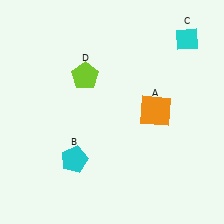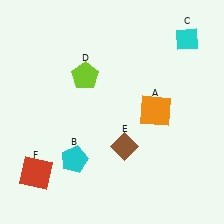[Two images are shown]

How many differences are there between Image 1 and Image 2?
There are 2 differences between the two images.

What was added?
A brown diamond (E), a red square (F) were added in Image 2.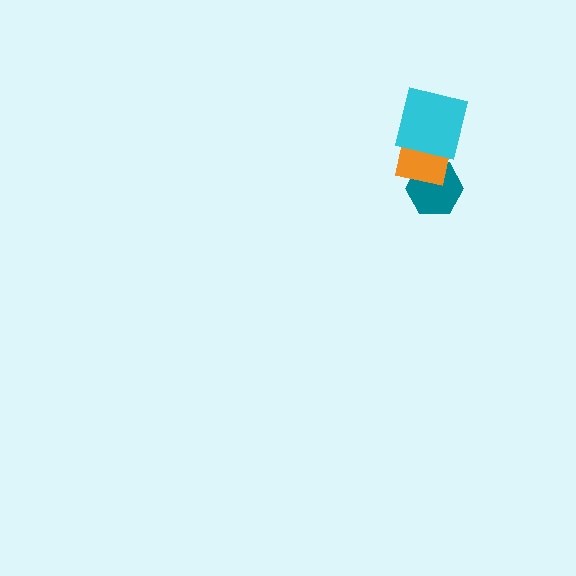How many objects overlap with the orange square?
2 objects overlap with the orange square.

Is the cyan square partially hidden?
No, no other shape covers it.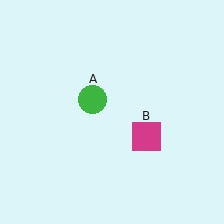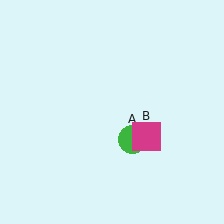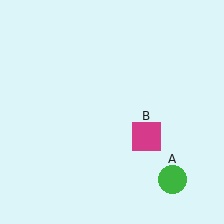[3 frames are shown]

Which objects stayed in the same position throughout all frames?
Magenta square (object B) remained stationary.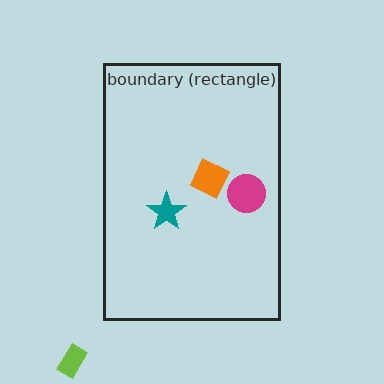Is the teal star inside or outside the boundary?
Inside.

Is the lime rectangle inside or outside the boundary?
Outside.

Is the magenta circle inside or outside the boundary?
Inside.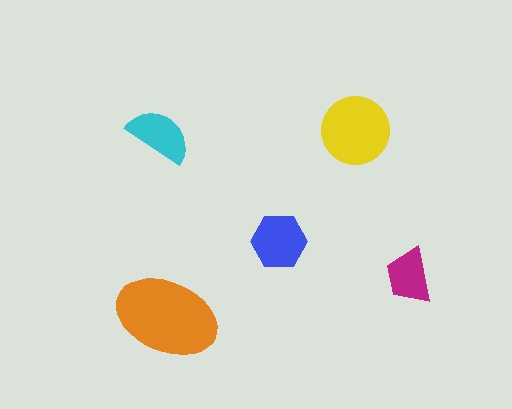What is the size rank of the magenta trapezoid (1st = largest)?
5th.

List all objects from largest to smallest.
The orange ellipse, the yellow circle, the blue hexagon, the cyan semicircle, the magenta trapezoid.